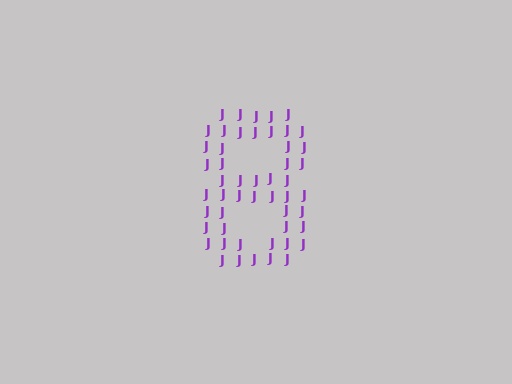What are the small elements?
The small elements are letter J's.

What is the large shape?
The large shape is the digit 8.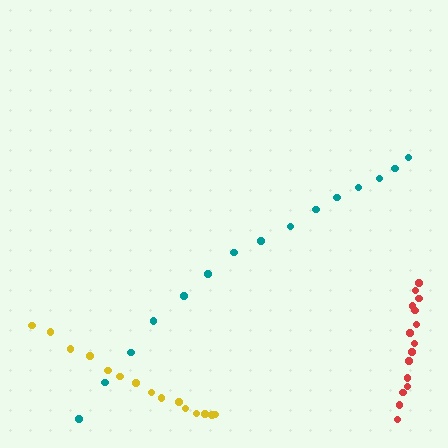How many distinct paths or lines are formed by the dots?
There are 3 distinct paths.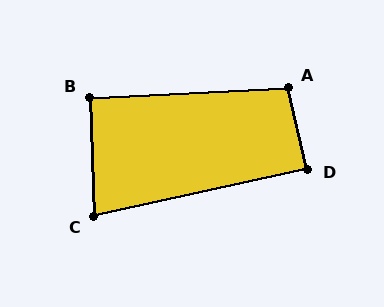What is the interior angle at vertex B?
Approximately 91 degrees (approximately right).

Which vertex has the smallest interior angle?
C, at approximately 80 degrees.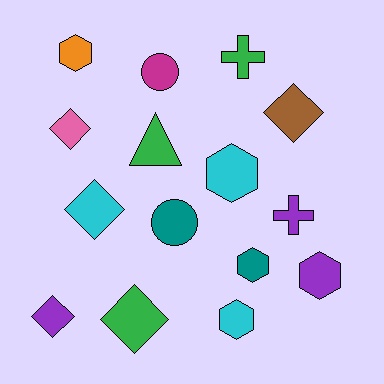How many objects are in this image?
There are 15 objects.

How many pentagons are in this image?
There are no pentagons.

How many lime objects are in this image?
There are no lime objects.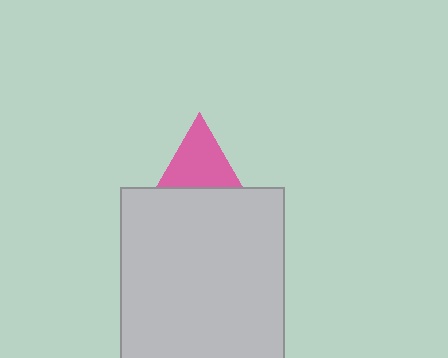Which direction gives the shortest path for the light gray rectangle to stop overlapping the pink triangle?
Moving down gives the shortest separation.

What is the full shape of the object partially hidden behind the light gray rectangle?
The partially hidden object is a pink triangle.